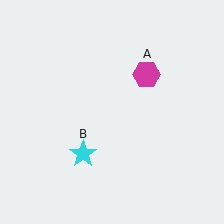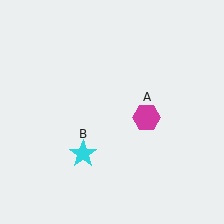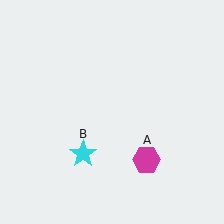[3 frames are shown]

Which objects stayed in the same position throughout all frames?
Cyan star (object B) remained stationary.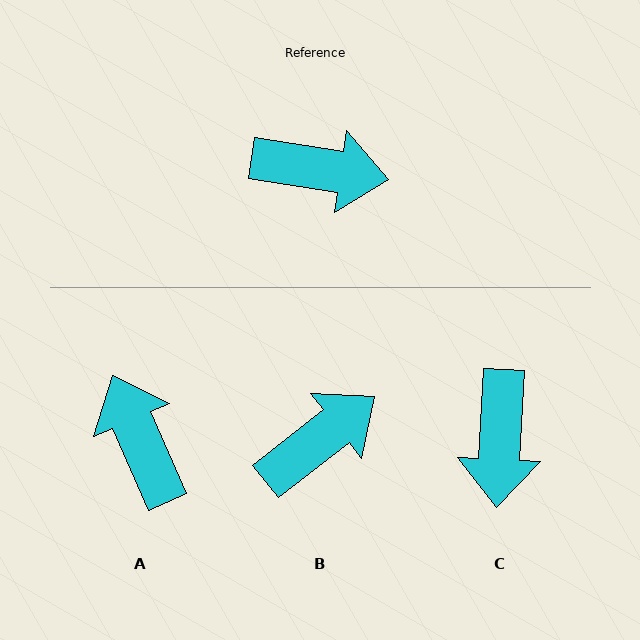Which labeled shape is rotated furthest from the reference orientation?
A, about 122 degrees away.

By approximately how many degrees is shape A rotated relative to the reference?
Approximately 122 degrees counter-clockwise.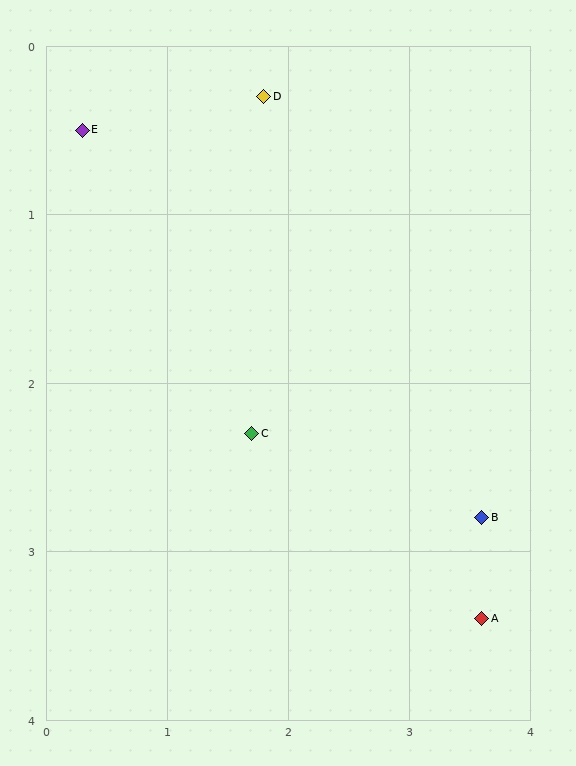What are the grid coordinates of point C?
Point C is at approximately (1.7, 2.3).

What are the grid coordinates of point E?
Point E is at approximately (0.3, 0.5).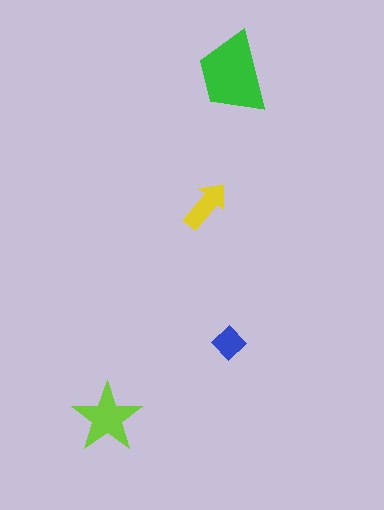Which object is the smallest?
The blue diamond.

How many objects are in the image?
There are 4 objects in the image.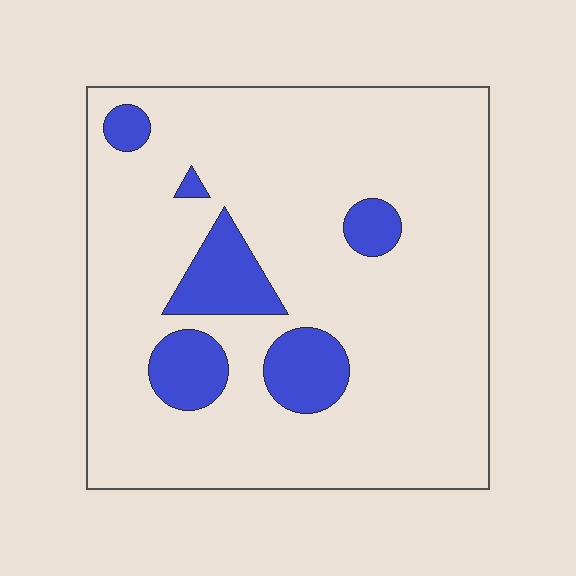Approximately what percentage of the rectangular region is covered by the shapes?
Approximately 15%.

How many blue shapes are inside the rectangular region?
6.